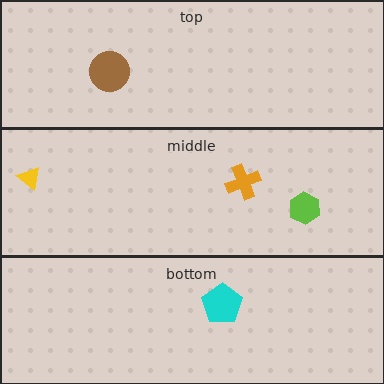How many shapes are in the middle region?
3.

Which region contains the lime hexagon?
The middle region.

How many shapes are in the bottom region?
1.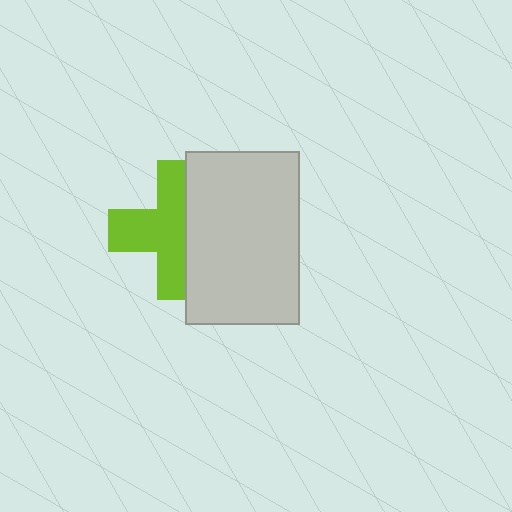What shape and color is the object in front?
The object in front is a light gray rectangle.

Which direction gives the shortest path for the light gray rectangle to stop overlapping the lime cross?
Moving right gives the shortest separation.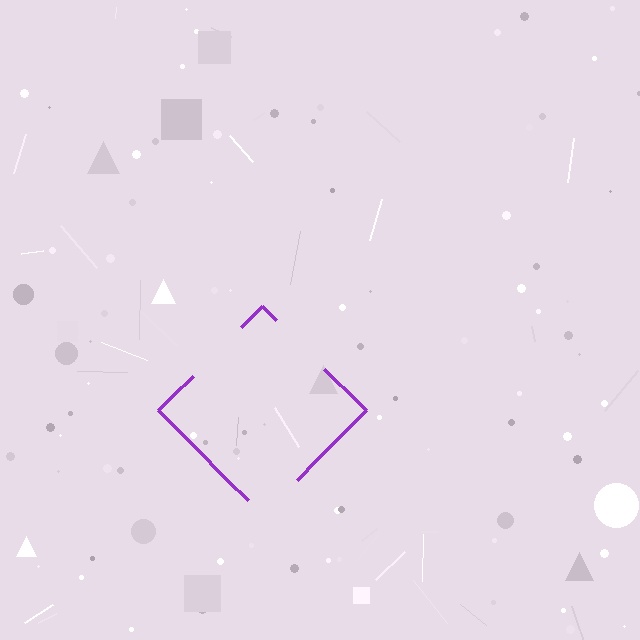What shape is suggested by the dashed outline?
The dashed outline suggests a diamond.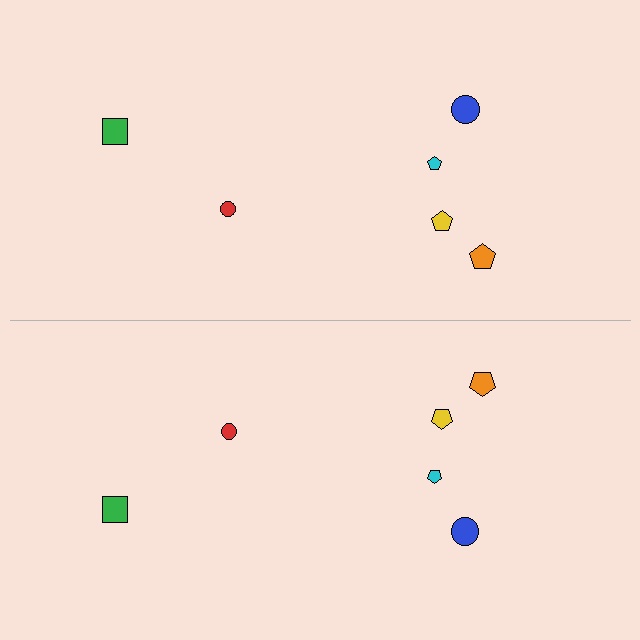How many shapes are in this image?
There are 12 shapes in this image.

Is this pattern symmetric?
Yes, this pattern has bilateral (reflection) symmetry.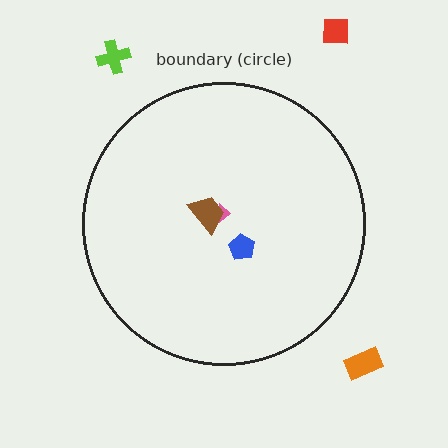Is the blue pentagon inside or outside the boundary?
Inside.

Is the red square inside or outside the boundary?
Outside.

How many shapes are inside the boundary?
3 inside, 3 outside.